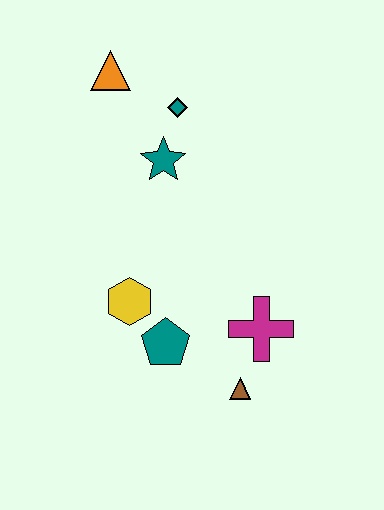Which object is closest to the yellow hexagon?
The teal pentagon is closest to the yellow hexagon.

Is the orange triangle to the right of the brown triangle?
No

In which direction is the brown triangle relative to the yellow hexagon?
The brown triangle is to the right of the yellow hexagon.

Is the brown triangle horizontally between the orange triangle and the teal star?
No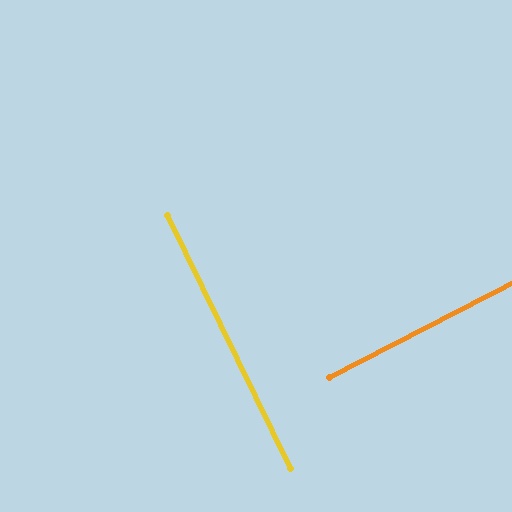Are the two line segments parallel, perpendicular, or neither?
Perpendicular — they meet at approximately 89°.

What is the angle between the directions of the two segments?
Approximately 89 degrees.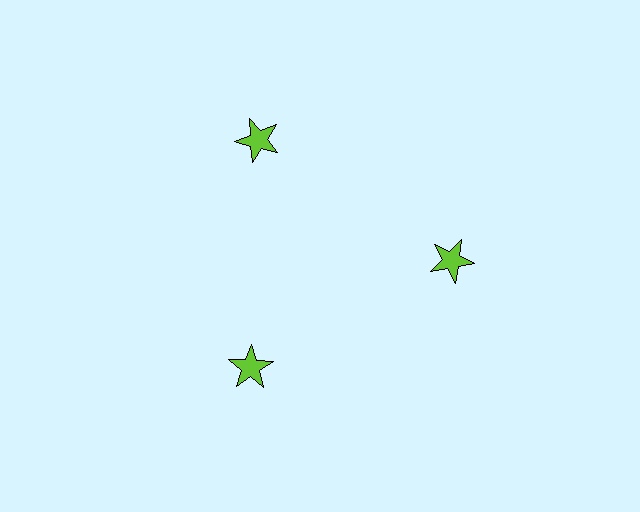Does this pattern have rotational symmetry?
Yes, this pattern has 3-fold rotational symmetry. It looks the same after rotating 120 degrees around the center.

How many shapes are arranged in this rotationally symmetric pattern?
There are 3 shapes, arranged in 3 groups of 1.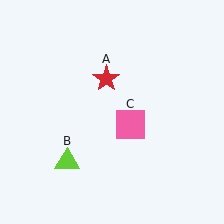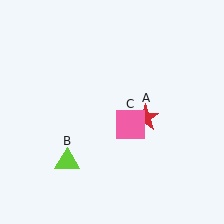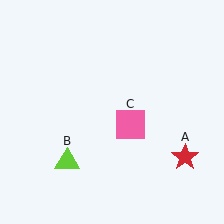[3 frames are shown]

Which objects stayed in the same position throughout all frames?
Lime triangle (object B) and pink square (object C) remained stationary.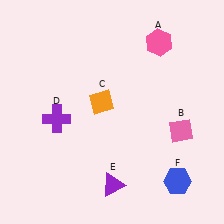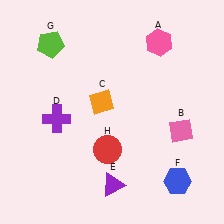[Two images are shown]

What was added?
A lime pentagon (G), a red circle (H) were added in Image 2.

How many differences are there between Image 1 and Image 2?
There are 2 differences between the two images.